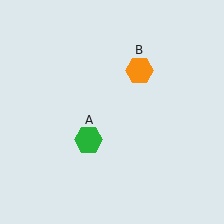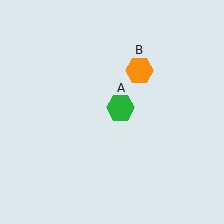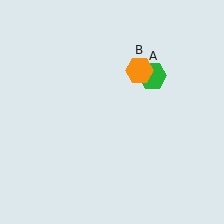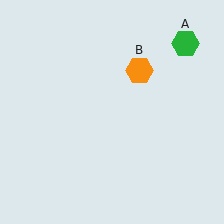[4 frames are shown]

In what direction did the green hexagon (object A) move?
The green hexagon (object A) moved up and to the right.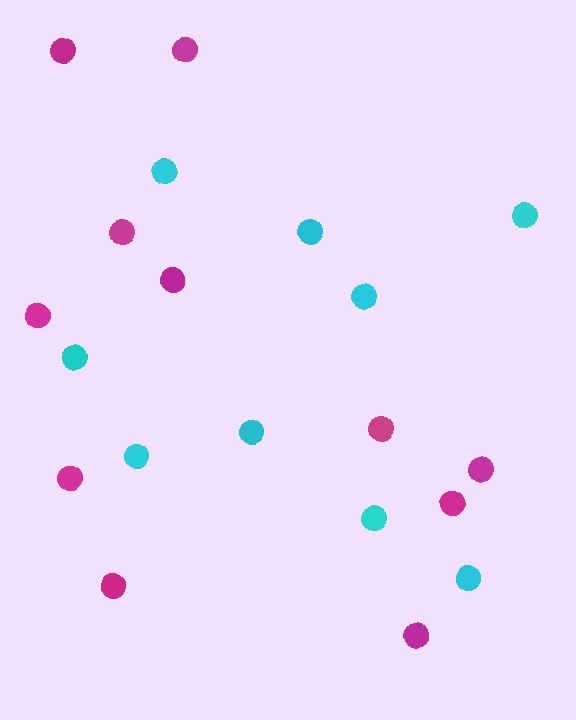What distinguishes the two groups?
There are 2 groups: one group of cyan circles (9) and one group of magenta circles (11).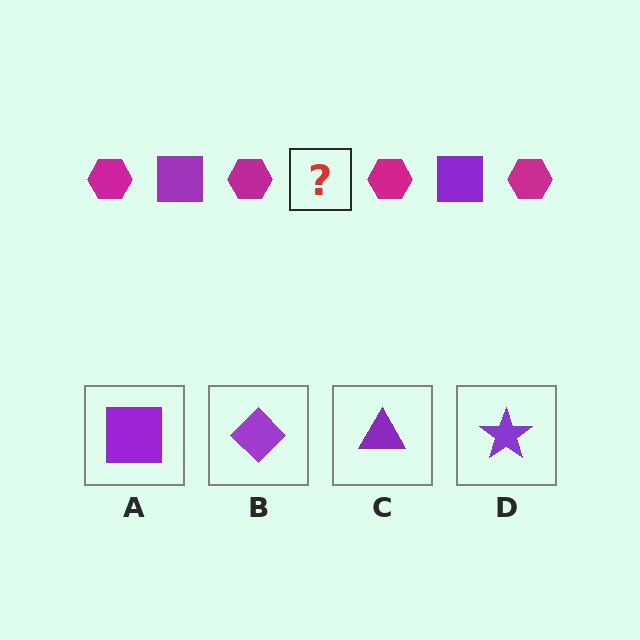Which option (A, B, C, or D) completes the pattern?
A.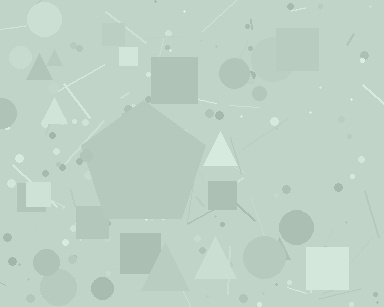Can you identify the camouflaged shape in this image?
The camouflaged shape is a pentagon.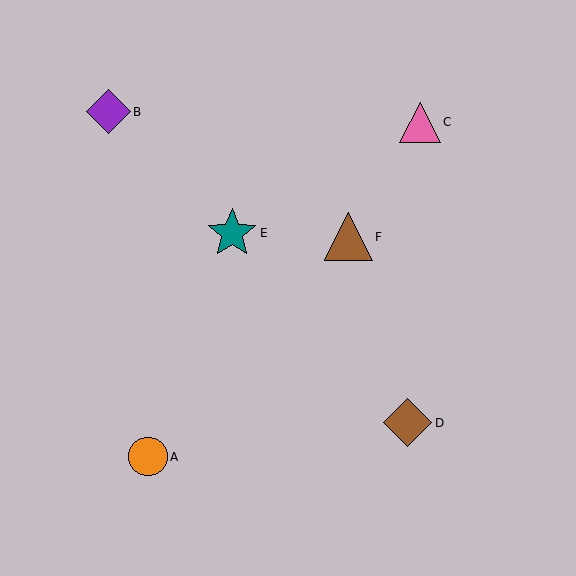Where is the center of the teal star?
The center of the teal star is at (232, 233).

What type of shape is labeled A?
Shape A is an orange circle.